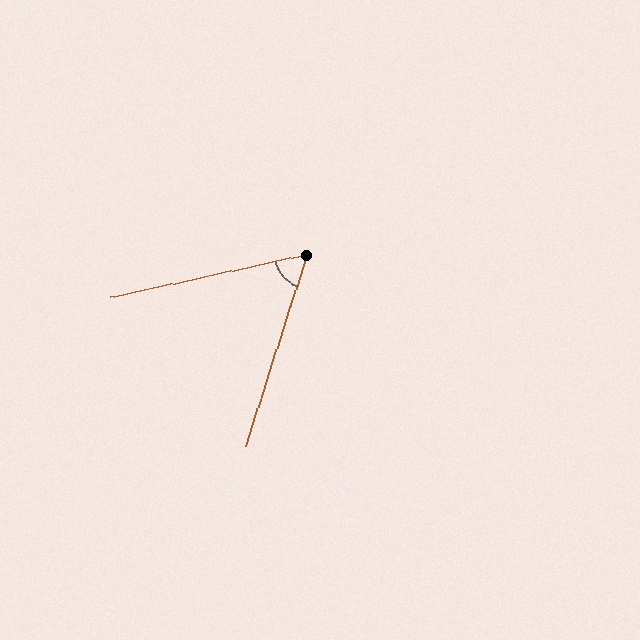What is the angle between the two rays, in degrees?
Approximately 60 degrees.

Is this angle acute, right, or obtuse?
It is acute.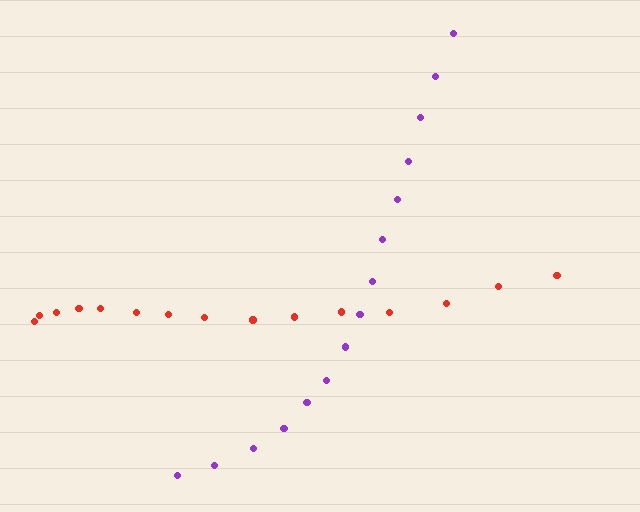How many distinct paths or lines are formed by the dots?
There are 2 distinct paths.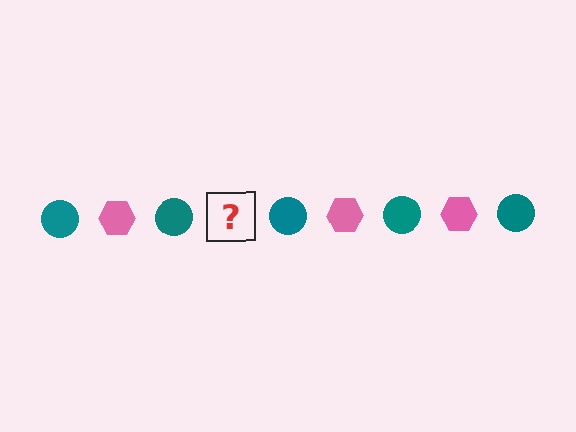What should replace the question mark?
The question mark should be replaced with a pink hexagon.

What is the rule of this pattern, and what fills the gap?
The rule is that the pattern alternates between teal circle and pink hexagon. The gap should be filled with a pink hexagon.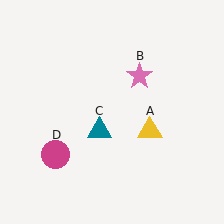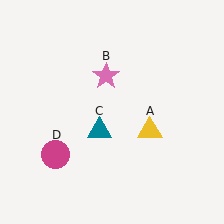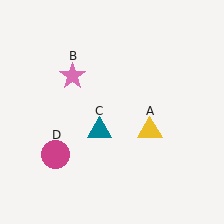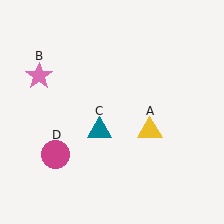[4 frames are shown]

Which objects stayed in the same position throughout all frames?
Yellow triangle (object A) and teal triangle (object C) and magenta circle (object D) remained stationary.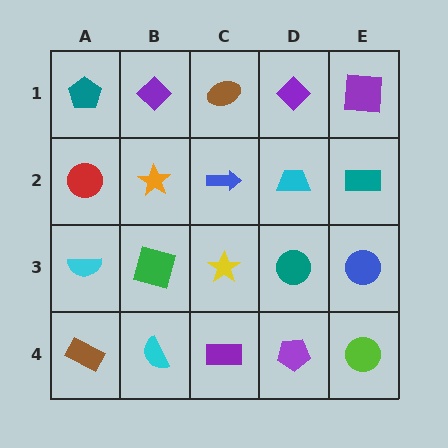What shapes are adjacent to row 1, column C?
A blue arrow (row 2, column C), a purple diamond (row 1, column B), a purple diamond (row 1, column D).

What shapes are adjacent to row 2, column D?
A purple diamond (row 1, column D), a teal circle (row 3, column D), a blue arrow (row 2, column C), a teal rectangle (row 2, column E).